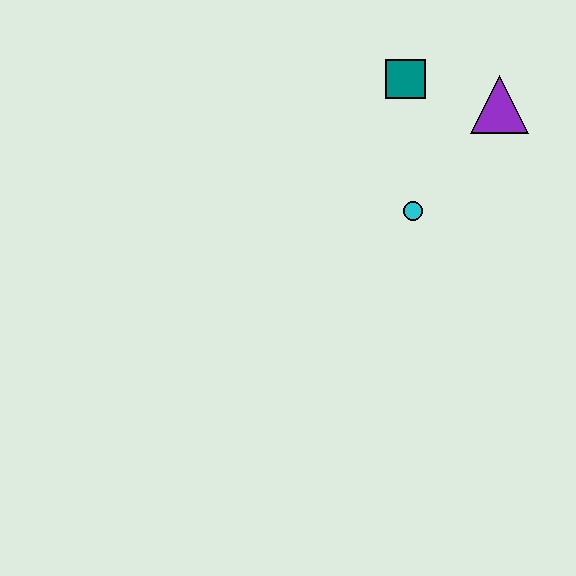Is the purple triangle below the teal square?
Yes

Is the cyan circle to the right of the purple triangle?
No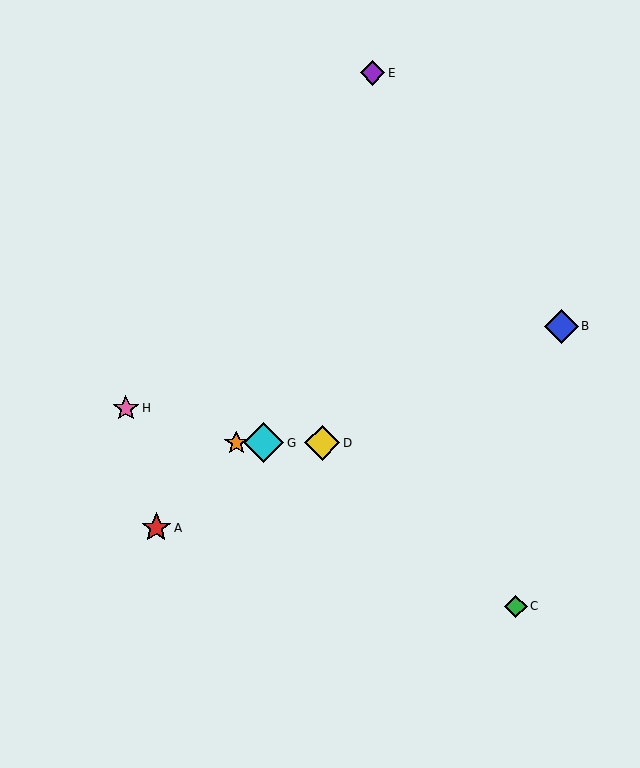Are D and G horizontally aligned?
Yes, both are at y≈443.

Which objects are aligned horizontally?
Objects D, F, G are aligned horizontally.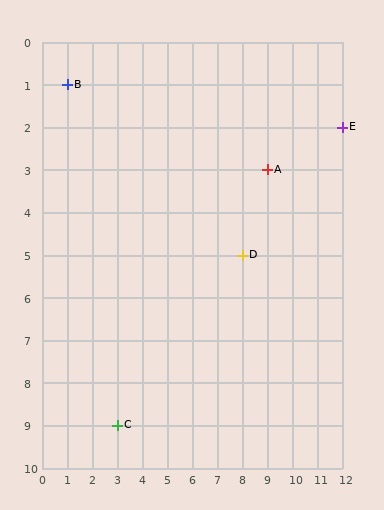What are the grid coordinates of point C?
Point C is at grid coordinates (3, 9).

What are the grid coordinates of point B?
Point B is at grid coordinates (1, 1).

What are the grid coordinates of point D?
Point D is at grid coordinates (8, 5).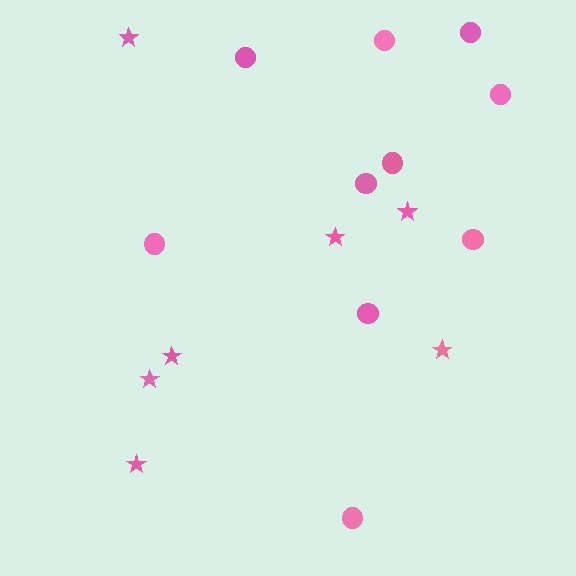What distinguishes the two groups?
There are 2 groups: one group of circles (10) and one group of stars (7).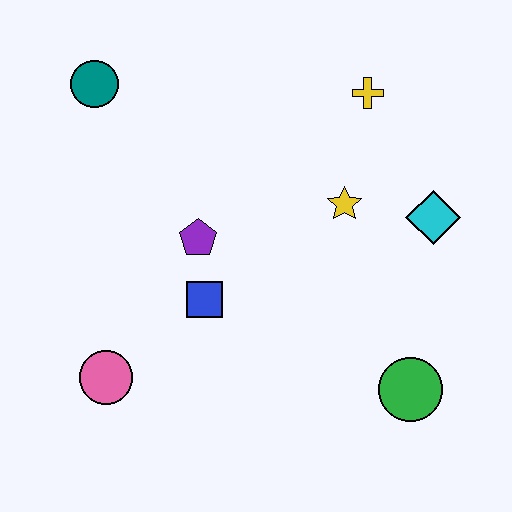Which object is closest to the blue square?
The purple pentagon is closest to the blue square.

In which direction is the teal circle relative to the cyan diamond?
The teal circle is to the left of the cyan diamond.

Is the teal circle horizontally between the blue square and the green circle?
No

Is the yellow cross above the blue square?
Yes